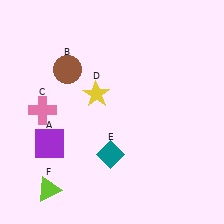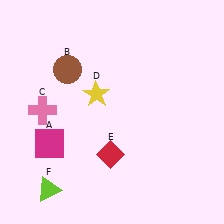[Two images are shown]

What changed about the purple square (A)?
In Image 1, A is purple. In Image 2, it changed to magenta.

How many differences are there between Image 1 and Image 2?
There are 2 differences between the two images.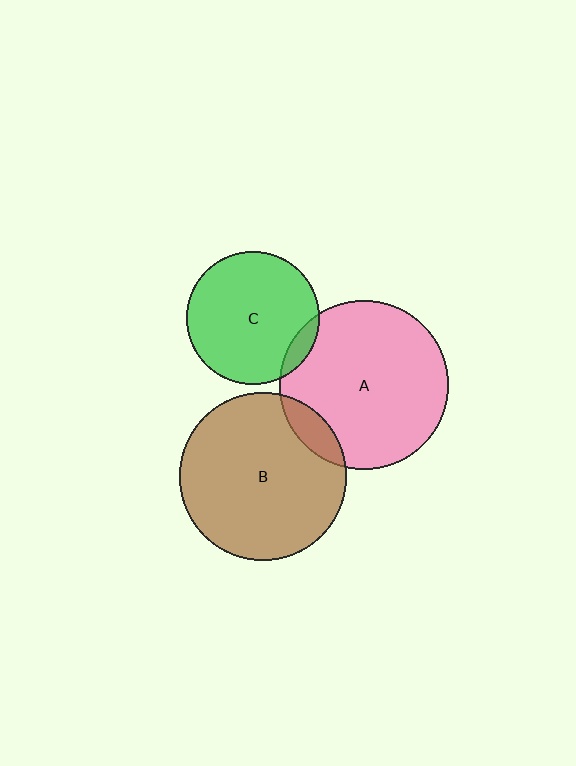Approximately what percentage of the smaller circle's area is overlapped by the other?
Approximately 10%.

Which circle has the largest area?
Circle A (pink).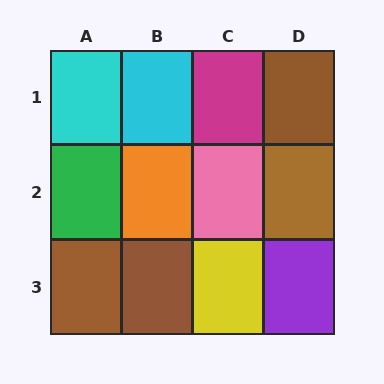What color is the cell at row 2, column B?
Orange.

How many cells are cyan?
2 cells are cyan.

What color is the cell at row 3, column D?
Purple.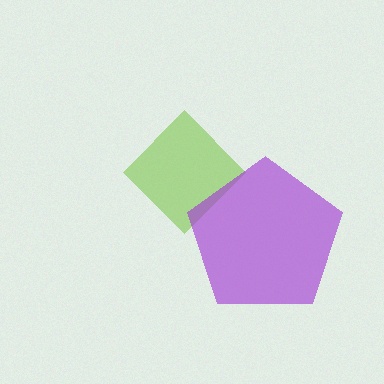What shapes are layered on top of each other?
The layered shapes are: a lime diamond, a purple pentagon.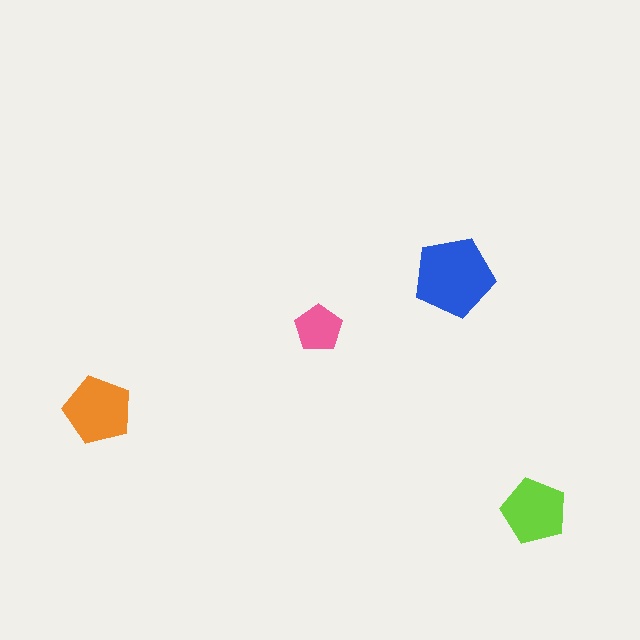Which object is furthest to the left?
The orange pentagon is leftmost.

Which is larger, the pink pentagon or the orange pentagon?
The orange one.